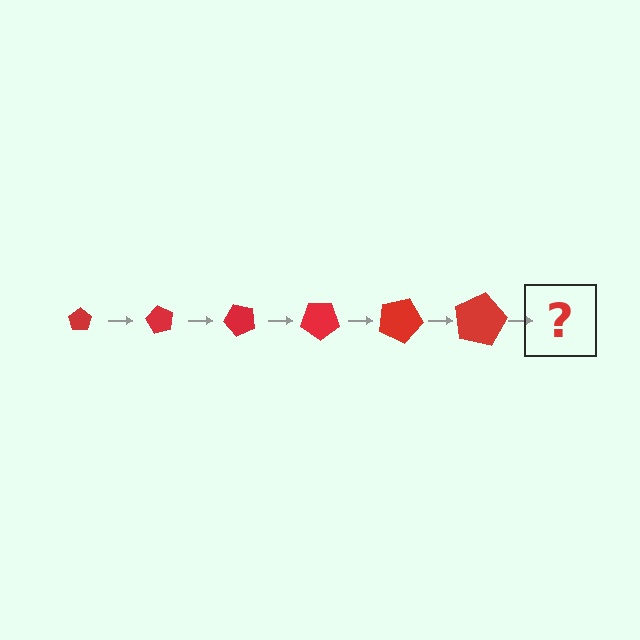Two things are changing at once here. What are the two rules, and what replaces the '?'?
The two rules are that the pentagon grows larger each step and it rotates 60 degrees each step. The '?' should be a pentagon, larger than the previous one and rotated 360 degrees from the start.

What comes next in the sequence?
The next element should be a pentagon, larger than the previous one and rotated 360 degrees from the start.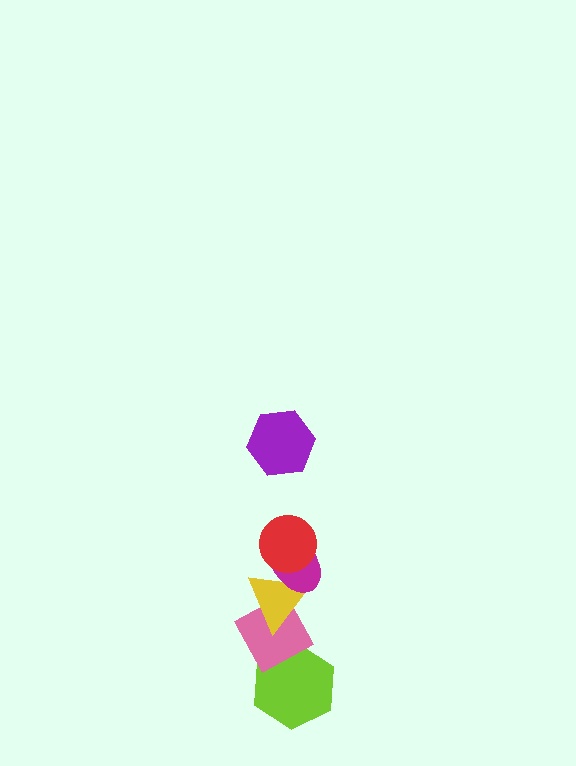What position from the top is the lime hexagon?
The lime hexagon is 6th from the top.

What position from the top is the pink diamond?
The pink diamond is 5th from the top.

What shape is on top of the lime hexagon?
The pink diamond is on top of the lime hexagon.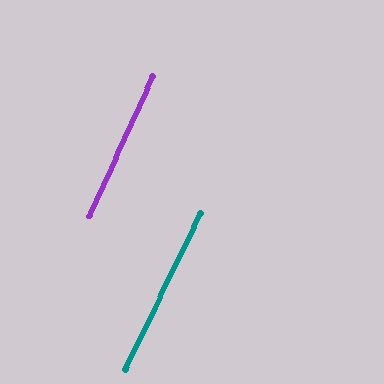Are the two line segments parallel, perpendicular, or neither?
Parallel — their directions differ by only 1.6°.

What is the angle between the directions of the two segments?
Approximately 2 degrees.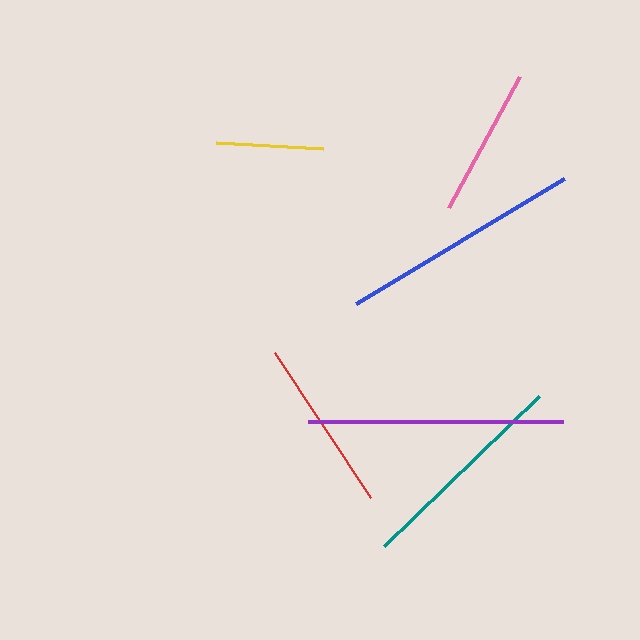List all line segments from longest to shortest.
From longest to shortest: purple, blue, teal, red, pink, yellow.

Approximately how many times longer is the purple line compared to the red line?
The purple line is approximately 1.5 times the length of the red line.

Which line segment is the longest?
The purple line is the longest at approximately 255 pixels.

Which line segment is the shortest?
The yellow line is the shortest at approximately 107 pixels.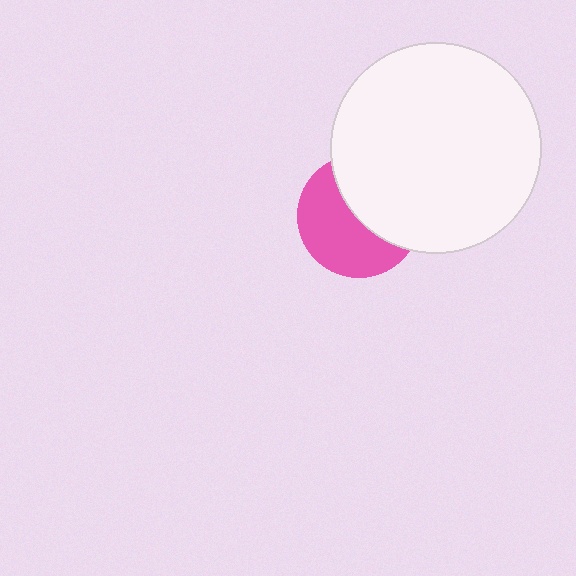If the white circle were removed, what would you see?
You would see the complete pink circle.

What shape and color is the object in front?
The object in front is a white circle.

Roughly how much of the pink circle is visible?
About half of it is visible (roughly 53%).